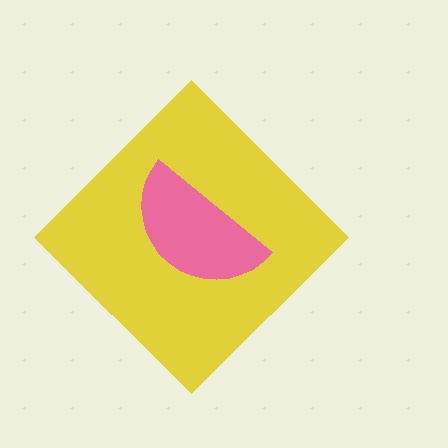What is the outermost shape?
The yellow diamond.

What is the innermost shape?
The pink semicircle.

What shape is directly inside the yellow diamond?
The pink semicircle.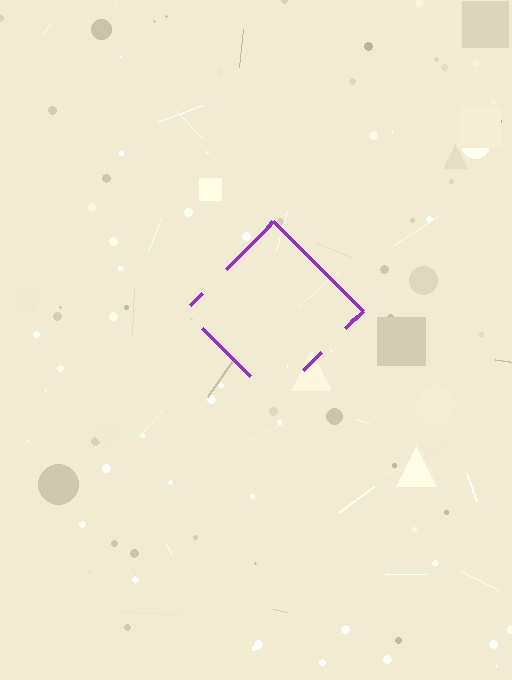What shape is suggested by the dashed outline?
The dashed outline suggests a diamond.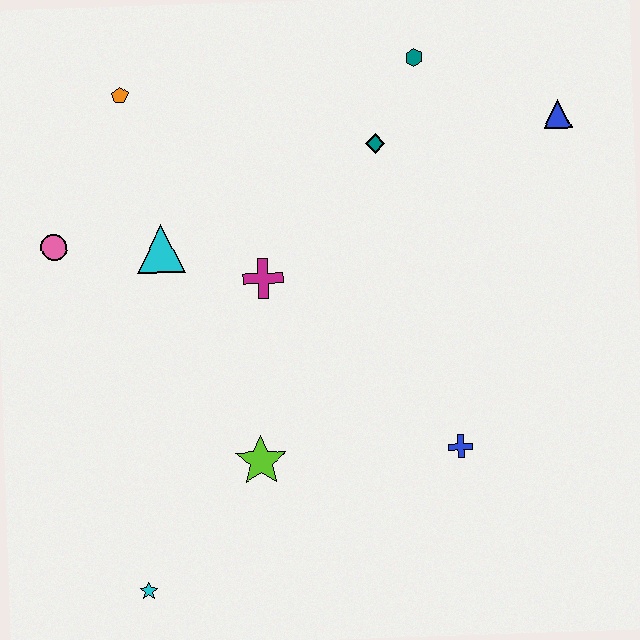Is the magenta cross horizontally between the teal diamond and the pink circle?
Yes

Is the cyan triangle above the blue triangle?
No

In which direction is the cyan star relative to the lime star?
The cyan star is below the lime star.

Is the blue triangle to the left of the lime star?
No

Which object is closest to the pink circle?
The cyan triangle is closest to the pink circle.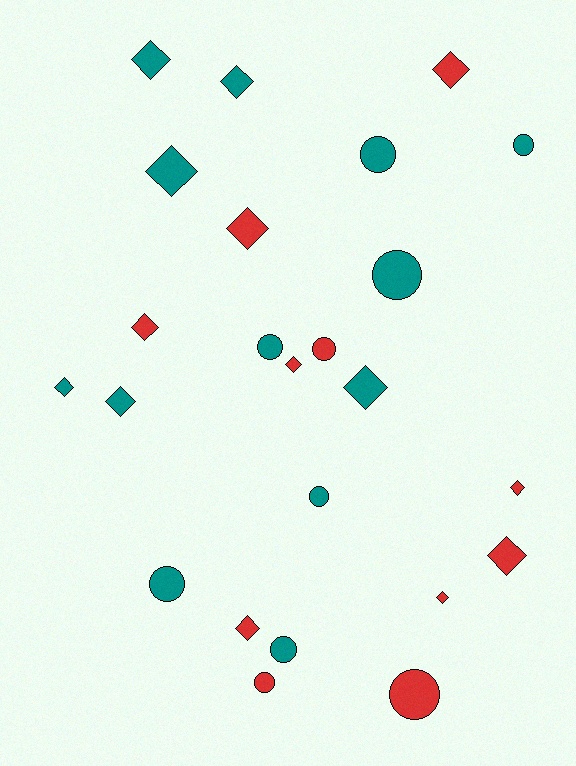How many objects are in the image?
There are 24 objects.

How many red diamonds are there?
There are 8 red diamonds.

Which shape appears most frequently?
Diamond, with 14 objects.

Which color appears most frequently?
Teal, with 13 objects.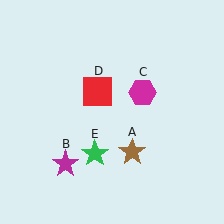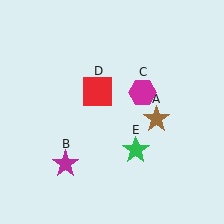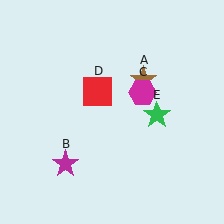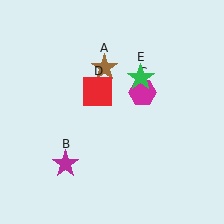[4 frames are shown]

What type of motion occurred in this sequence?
The brown star (object A), green star (object E) rotated counterclockwise around the center of the scene.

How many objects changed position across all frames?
2 objects changed position: brown star (object A), green star (object E).